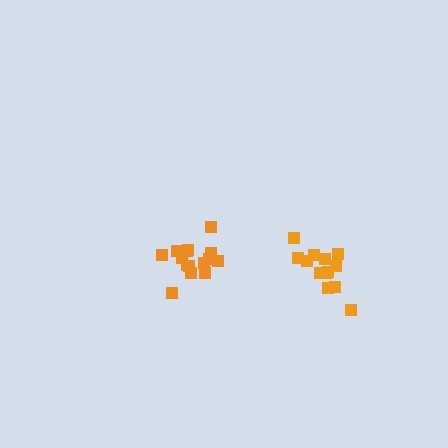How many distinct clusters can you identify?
There are 2 distinct clusters.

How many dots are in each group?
Group 1: 13 dots, Group 2: 15 dots (28 total).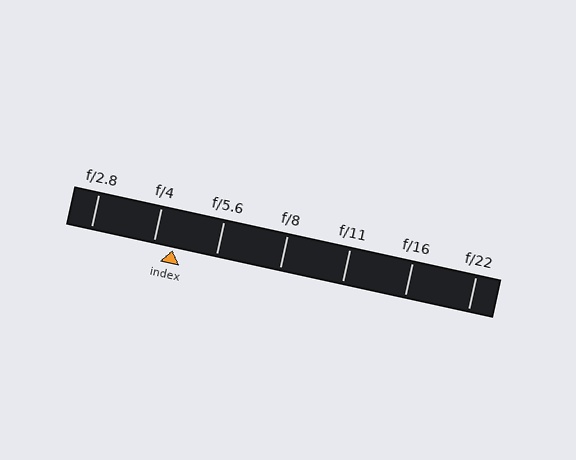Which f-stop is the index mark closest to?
The index mark is closest to f/4.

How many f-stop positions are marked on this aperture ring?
There are 7 f-stop positions marked.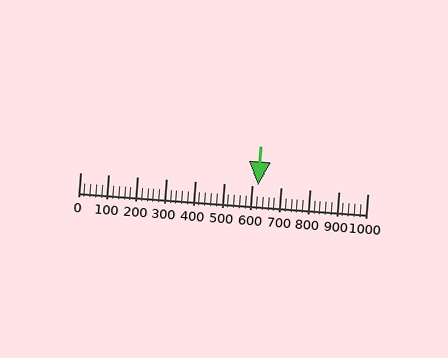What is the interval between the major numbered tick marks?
The major tick marks are spaced 100 units apart.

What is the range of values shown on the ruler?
The ruler shows values from 0 to 1000.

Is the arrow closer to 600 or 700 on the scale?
The arrow is closer to 600.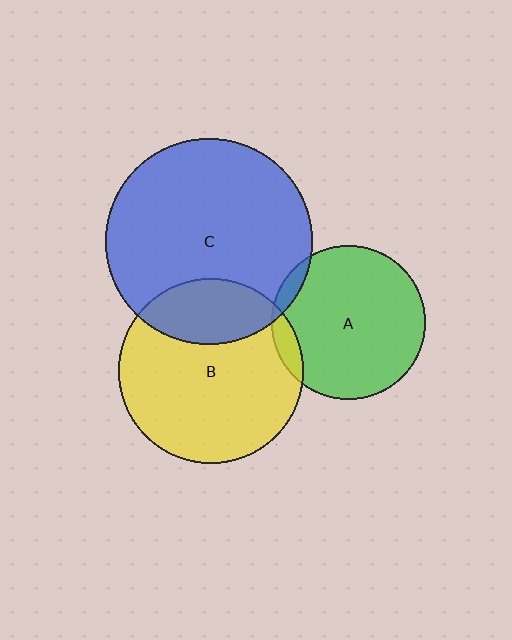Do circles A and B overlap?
Yes.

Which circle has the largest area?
Circle C (blue).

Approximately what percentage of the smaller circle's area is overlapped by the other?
Approximately 5%.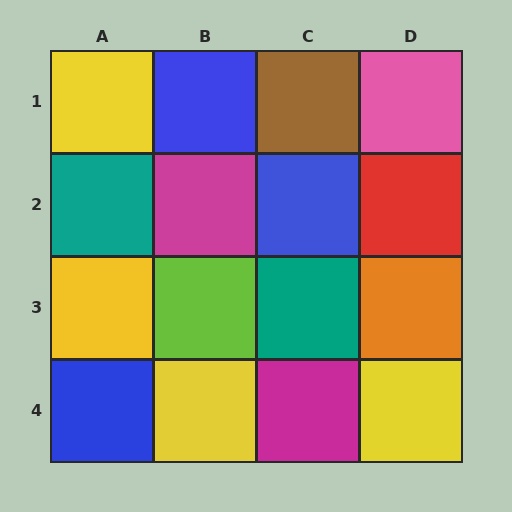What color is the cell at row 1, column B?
Blue.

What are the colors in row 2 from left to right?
Teal, magenta, blue, red.